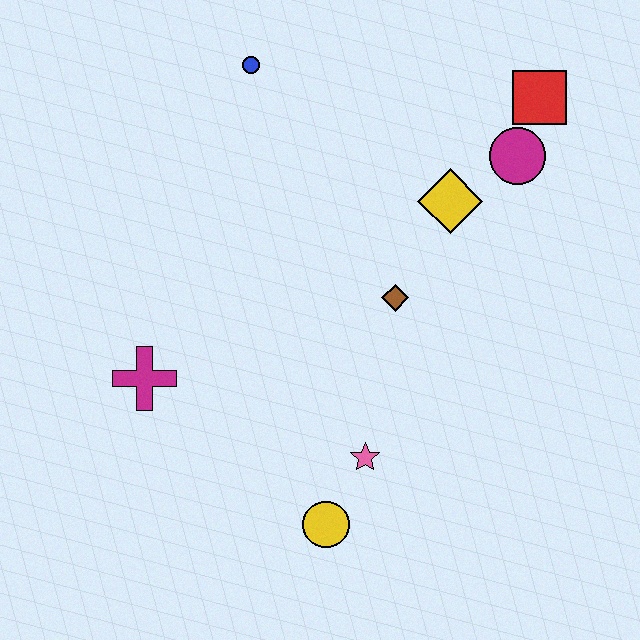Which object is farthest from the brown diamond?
The blue circle is farthest from the brown diamond.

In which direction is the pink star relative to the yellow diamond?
The pink star is below the yellow diamond.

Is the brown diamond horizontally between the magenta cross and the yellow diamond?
Yes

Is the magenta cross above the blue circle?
No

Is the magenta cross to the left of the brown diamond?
Yes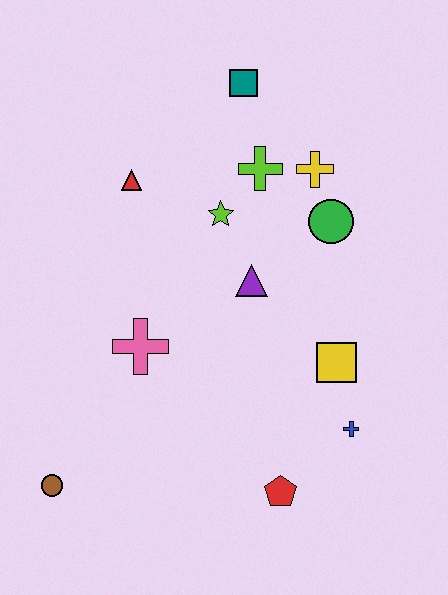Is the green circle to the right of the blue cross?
No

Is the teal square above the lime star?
Yes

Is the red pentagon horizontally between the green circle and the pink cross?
Yes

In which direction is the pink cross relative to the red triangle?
The pink cross is below the red triangle.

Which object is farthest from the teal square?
The brown circle is farthest from the teal square.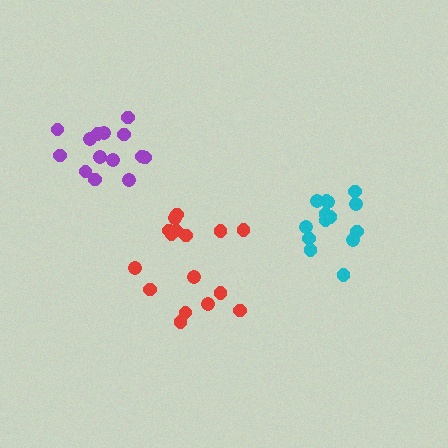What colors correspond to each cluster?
The clusters are colored: cyan, red, purple.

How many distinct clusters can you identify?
There are 3 distinct clusters.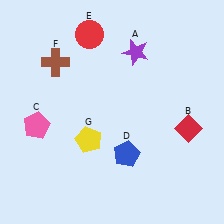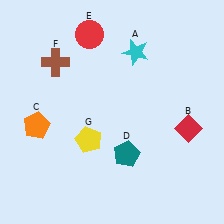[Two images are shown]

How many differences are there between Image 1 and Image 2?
There are 3 differences between the two images.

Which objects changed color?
A changed from purple to cyan. C changed from pink to orange. D changed from blue to teal.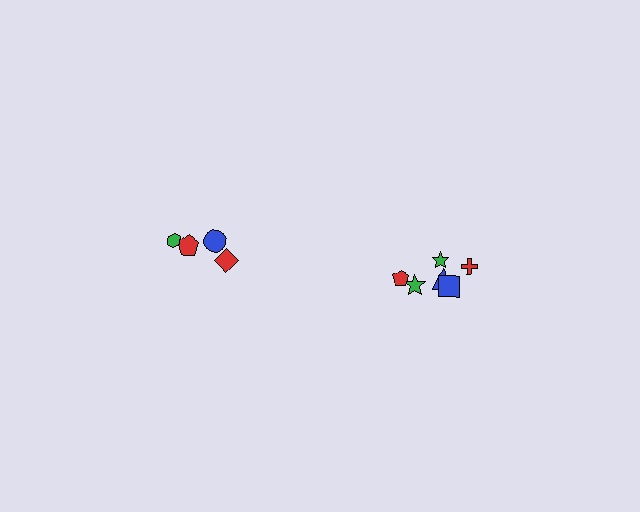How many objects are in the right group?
There are 6 objects.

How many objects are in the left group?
There are 4 objects.